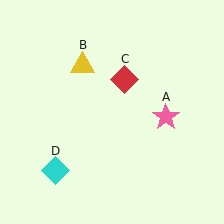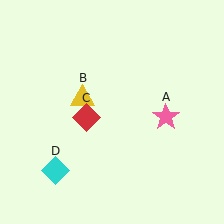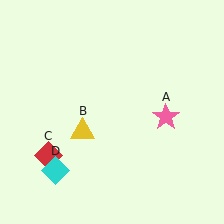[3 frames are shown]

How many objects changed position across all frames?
2 objects changed position: yellow triangle (object B), red diamond (object C).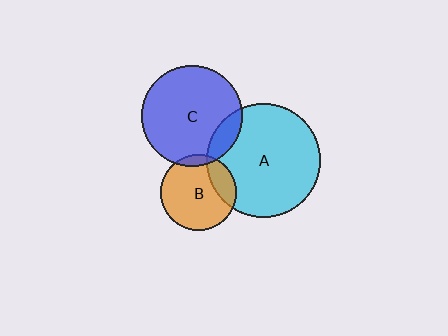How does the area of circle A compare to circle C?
Approximately 1.3 times.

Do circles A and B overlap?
Yes.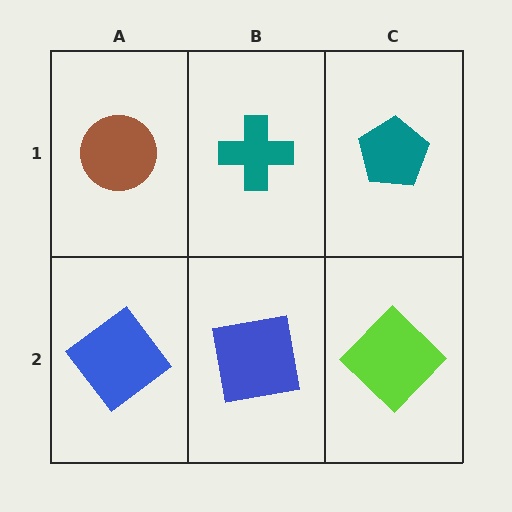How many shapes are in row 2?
3 shapes.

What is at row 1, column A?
A brown circle.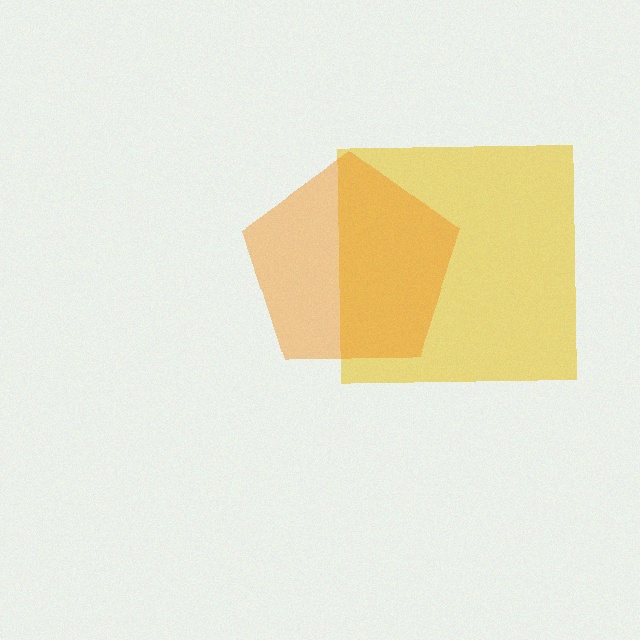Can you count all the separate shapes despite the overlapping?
Yes, there are 2 separate shapes.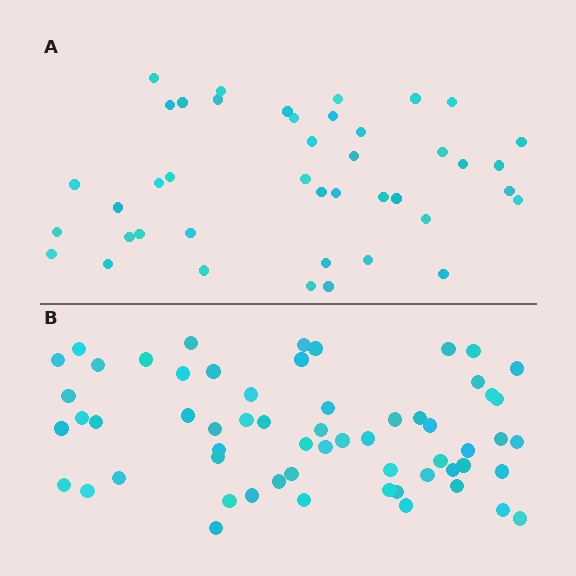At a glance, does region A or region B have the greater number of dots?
Region B (the bottom region) has more dots.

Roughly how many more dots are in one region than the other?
Region B has approximately 20 more dots than region A.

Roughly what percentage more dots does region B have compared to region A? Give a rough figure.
About 45% more.